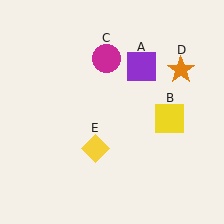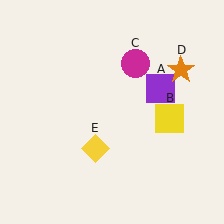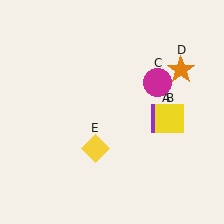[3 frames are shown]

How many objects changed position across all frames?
2 objects changed position: purple square (object A), magenta circle (object C).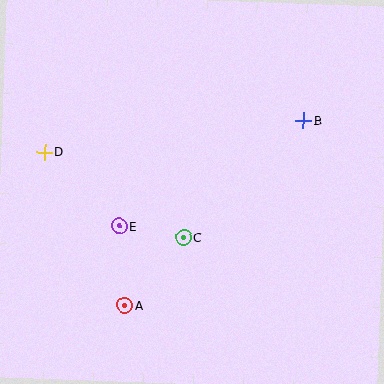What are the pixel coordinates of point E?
Point E is at (119, 226).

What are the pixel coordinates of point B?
Point B is at (303, 121).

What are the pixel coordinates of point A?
Point A is at (125, 305).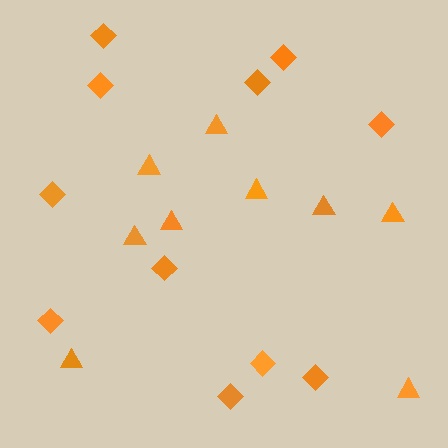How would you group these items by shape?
There are 2 groups: one group of diamonds (11) and one group of triangles (9).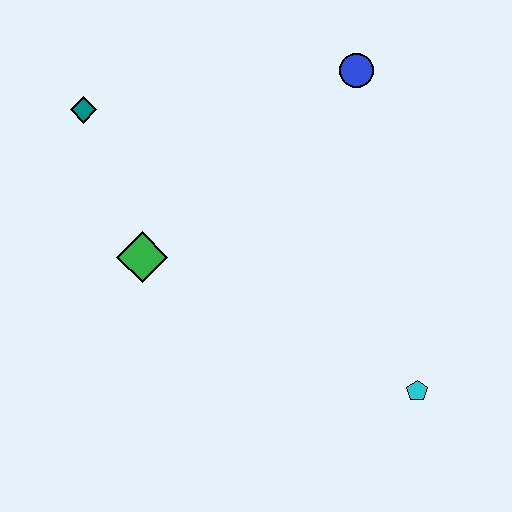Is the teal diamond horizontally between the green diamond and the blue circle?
No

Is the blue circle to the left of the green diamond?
No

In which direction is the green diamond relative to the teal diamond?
The green diamond is below the teal diamond.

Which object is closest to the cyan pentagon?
The green diamond is closest to the cyan pentagon.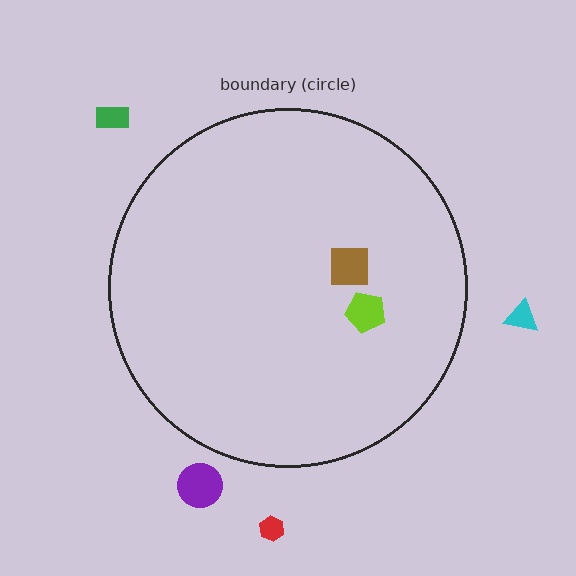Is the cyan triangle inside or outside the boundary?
Outside.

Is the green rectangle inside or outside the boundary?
Outside.